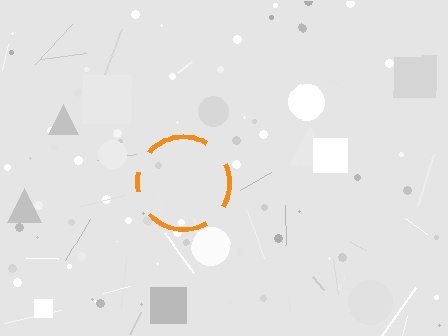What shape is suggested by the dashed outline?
The dashed outline suggests a circle.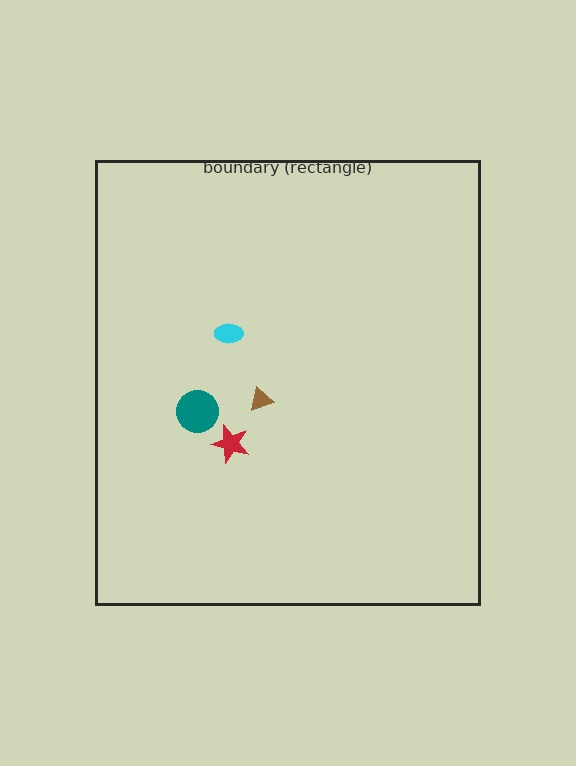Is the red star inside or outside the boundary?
Inside.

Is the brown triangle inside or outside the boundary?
Inside.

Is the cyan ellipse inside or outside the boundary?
Inside.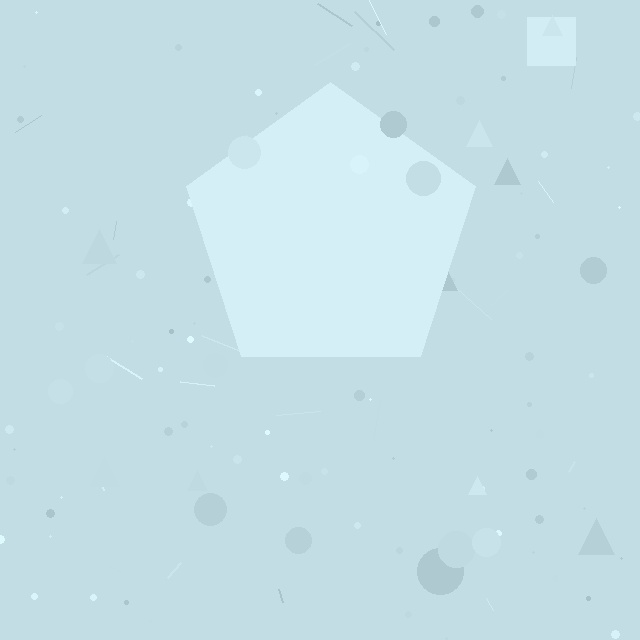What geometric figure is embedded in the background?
A pentagon is embedded in the background.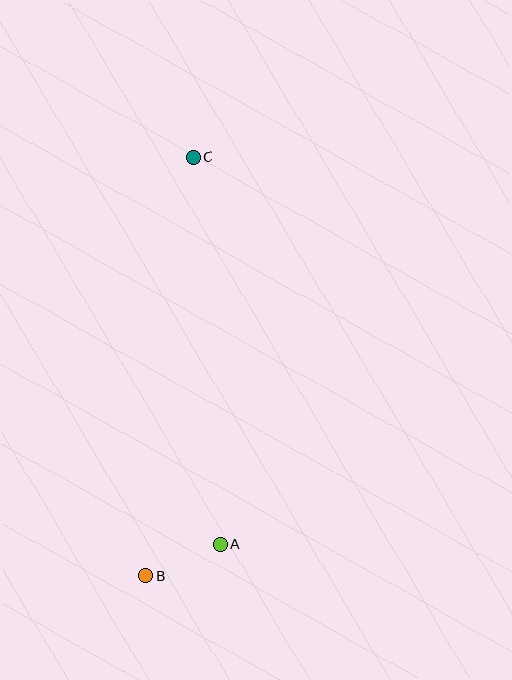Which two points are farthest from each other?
Points B and C are farthest from each other.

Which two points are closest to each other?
Points A and B are closest to each other.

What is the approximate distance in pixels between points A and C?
The distance between A and C is approximately 389 pixels.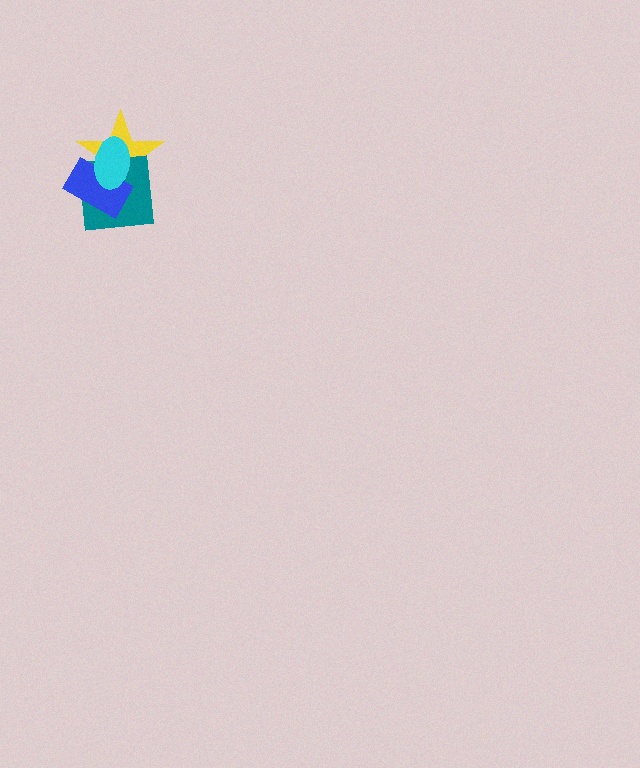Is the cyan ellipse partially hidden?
No, no other shape covers it.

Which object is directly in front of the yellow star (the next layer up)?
The teal square is directly in front of the yellow star.